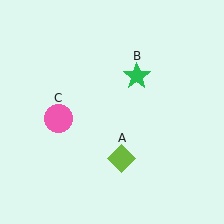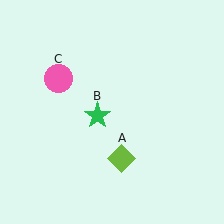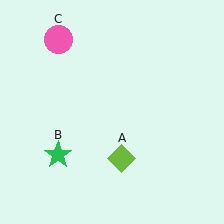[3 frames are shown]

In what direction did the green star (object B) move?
The green star (object B) moved down and to the left.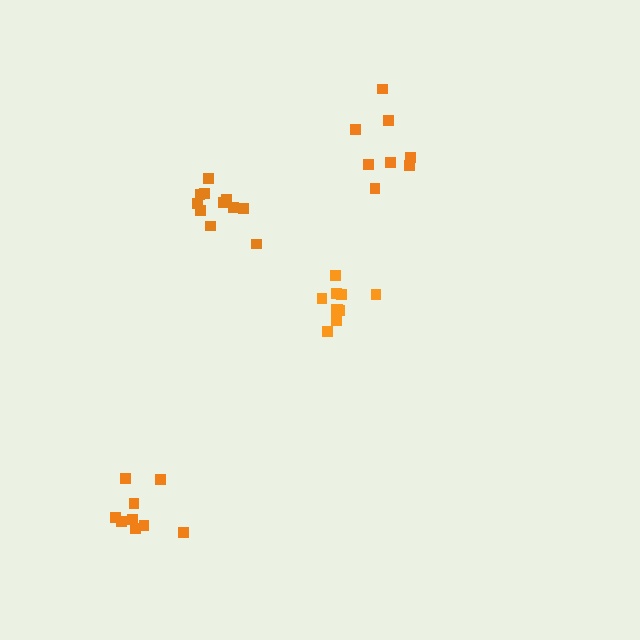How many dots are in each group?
Group 1: 11 dots, Group 2: 11 dots, Group 3: 8 dots, Group 4: 9 dots (39 total).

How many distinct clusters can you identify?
There are 4 distinct clusters.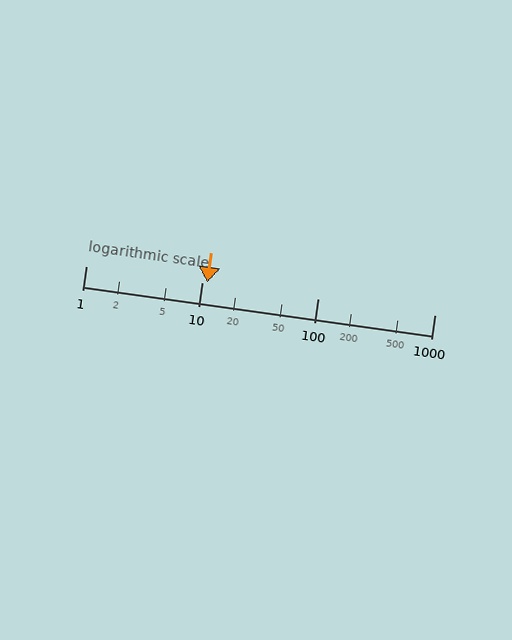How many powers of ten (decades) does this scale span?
The scale spans 3 decades, from 1 to 1000.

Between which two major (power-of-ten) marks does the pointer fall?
The pointer is between 10 and 100.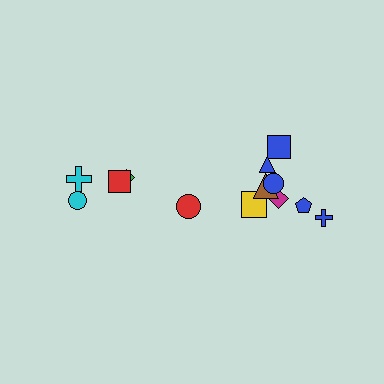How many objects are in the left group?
There are 5 objects.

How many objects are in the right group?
There are 8 objects.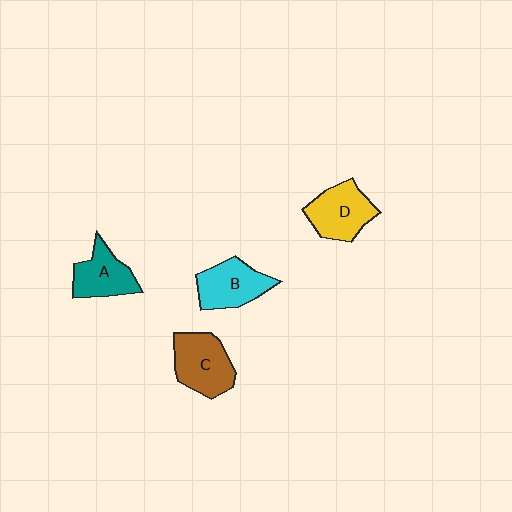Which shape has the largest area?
Shape C (brown).